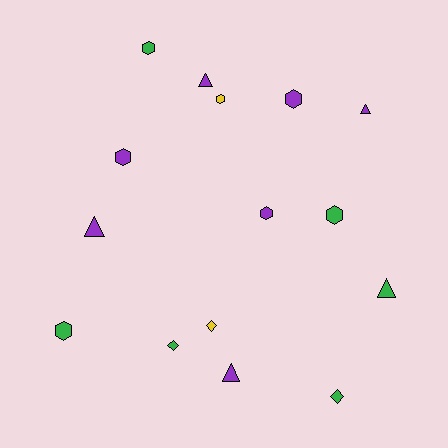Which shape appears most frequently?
Hexagon, with 7 objects.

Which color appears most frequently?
Purple, with 7 objects.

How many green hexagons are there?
There are 3 green hexagons.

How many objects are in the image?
There are 15 objects.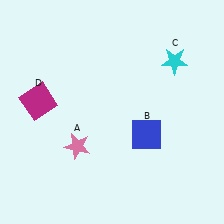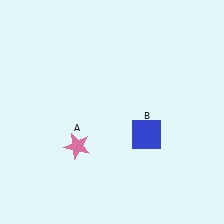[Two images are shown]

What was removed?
The cyan star (C), the magenta square (D) were removed in Image 2.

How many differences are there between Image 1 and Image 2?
There are 2 differences between the two images.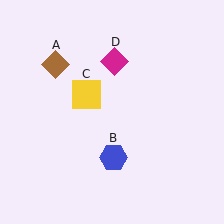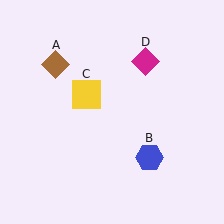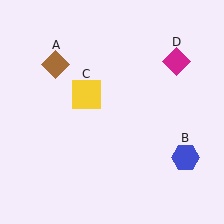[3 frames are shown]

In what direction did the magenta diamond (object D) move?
The magenta diamond (object D) moved right.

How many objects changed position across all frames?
2 objects changed position: blue hexagon (object B), magenta diamond (object D).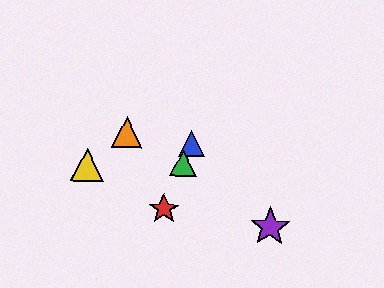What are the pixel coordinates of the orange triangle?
The orange triangle is at (127, 132).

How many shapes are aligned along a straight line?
3 shapes (the red star, the blue triangle, the green triangle) are aligned along a straight line.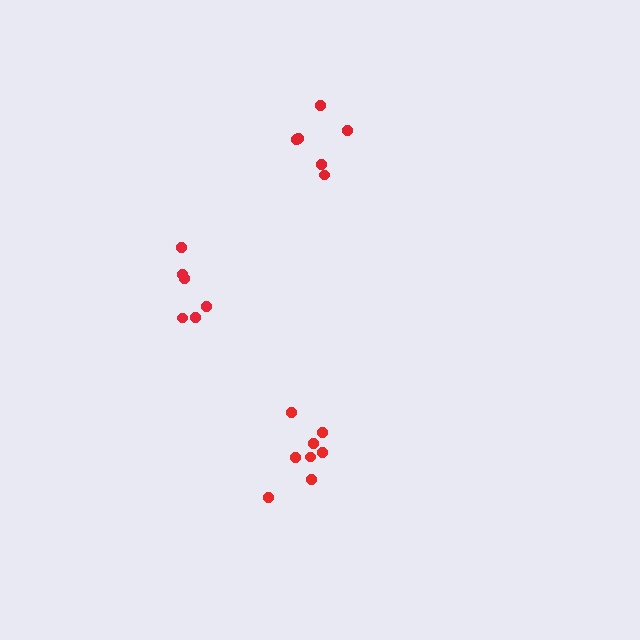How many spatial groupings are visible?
There are 3 spatial groupings.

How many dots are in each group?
Group 1: 6 dots, Group 2: 8 dots, Group 3: 6 dots (20 total).